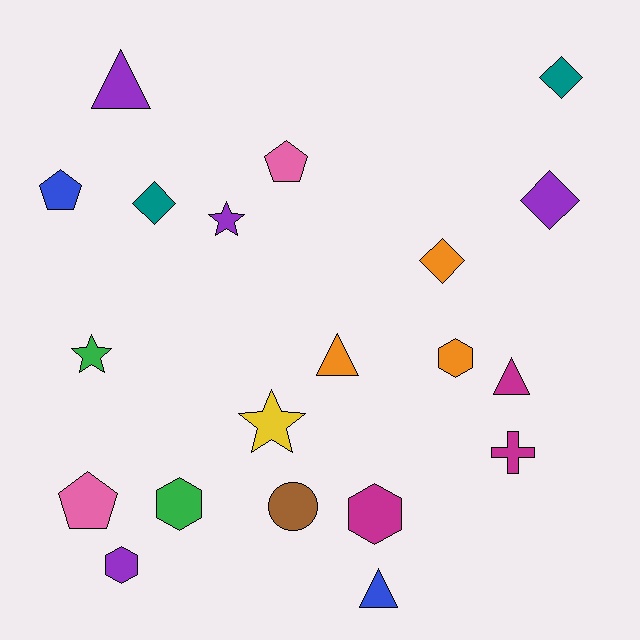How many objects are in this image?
There are 20 objects.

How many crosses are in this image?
There is 1 cross.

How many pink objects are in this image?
There are 2 pink objects.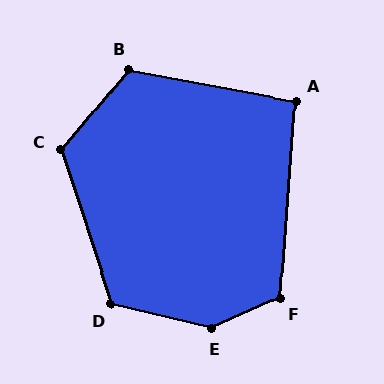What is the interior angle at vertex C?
Approximately 122 degrees (obtuse).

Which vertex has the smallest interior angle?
A, at approximately 96 degrees.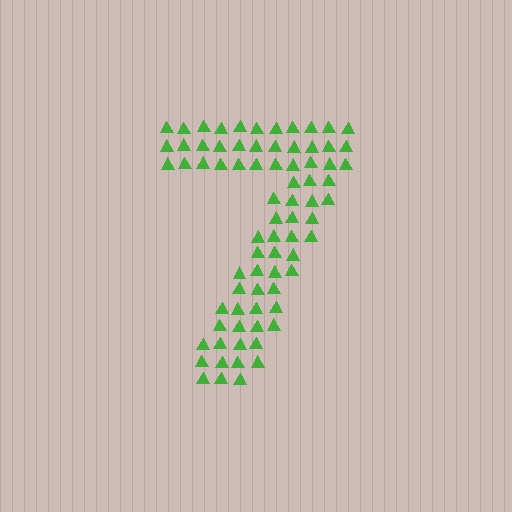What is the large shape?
The large shape is the digit 7.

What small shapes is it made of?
It is made of small triangles.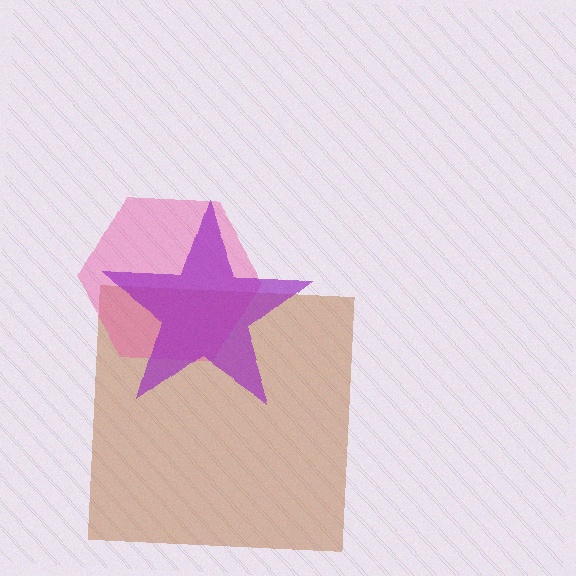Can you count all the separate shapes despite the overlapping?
Yes, there are 3 separate shapes.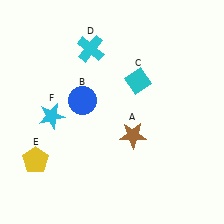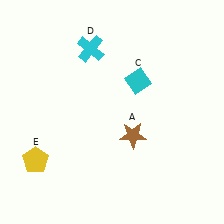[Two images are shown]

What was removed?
The blue circle (B), the cyan star (F) were removed in Image 2.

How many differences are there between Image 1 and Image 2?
There are 2 differences between the two images.